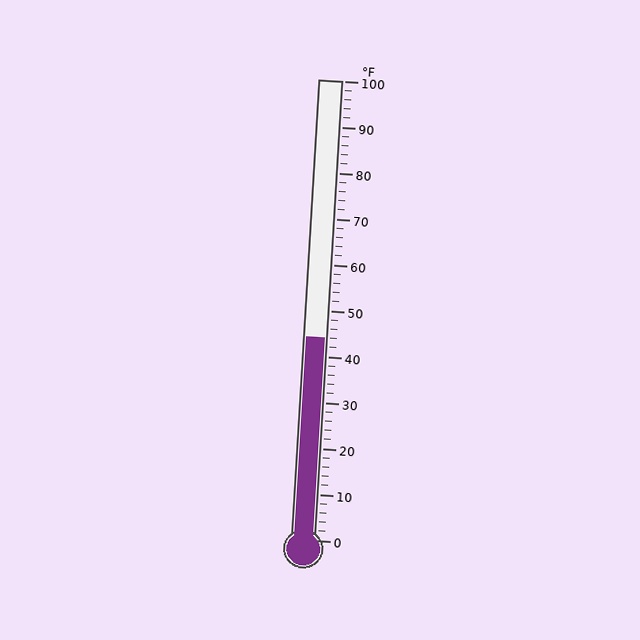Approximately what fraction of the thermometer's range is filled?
The thermometer is filled to approximately 45% of its range.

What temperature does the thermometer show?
The thermometer shows approximately 44°F.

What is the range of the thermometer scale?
The thermometer scale ranges from 0°F to 100°F.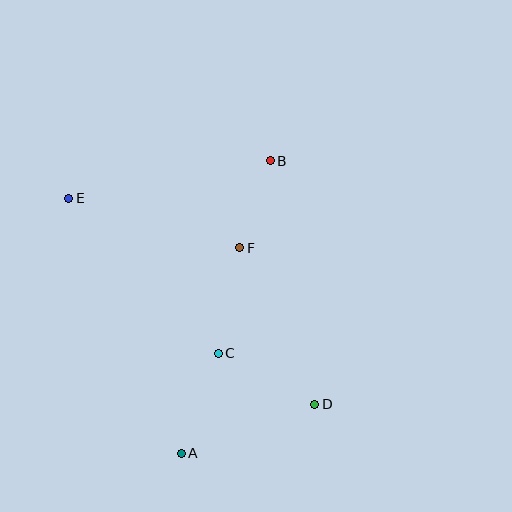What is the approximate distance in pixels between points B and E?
The distance between B and E is approximately 205 pixels.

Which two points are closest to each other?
Points B and F are closest to each other.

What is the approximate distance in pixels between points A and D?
The distance between A and D is approximately 142 pixels.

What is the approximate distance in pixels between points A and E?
The distance between A and E is approximately 278 pixels.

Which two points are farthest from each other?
Points D and E are farthest from each other.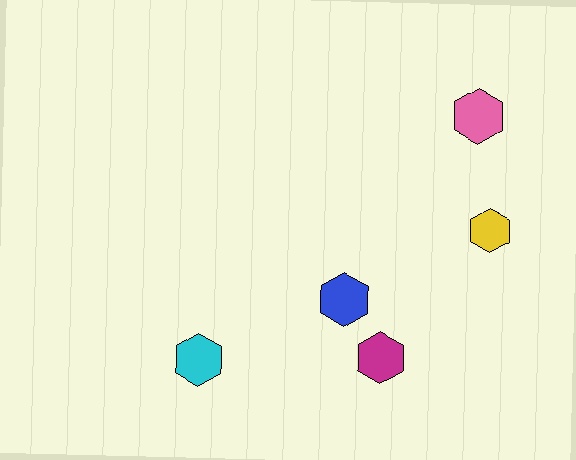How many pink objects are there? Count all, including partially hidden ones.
There is 1 pink object.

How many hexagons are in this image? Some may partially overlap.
There are 5 hexagons.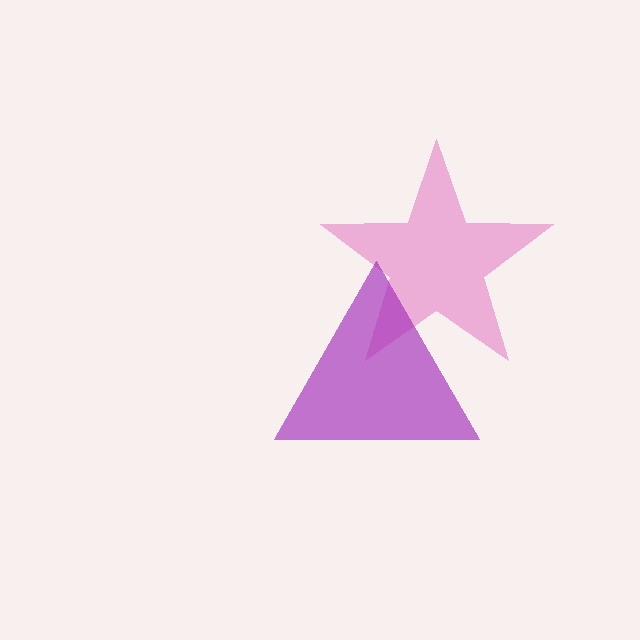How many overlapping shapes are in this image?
There are 2 overlapping shapes in the image.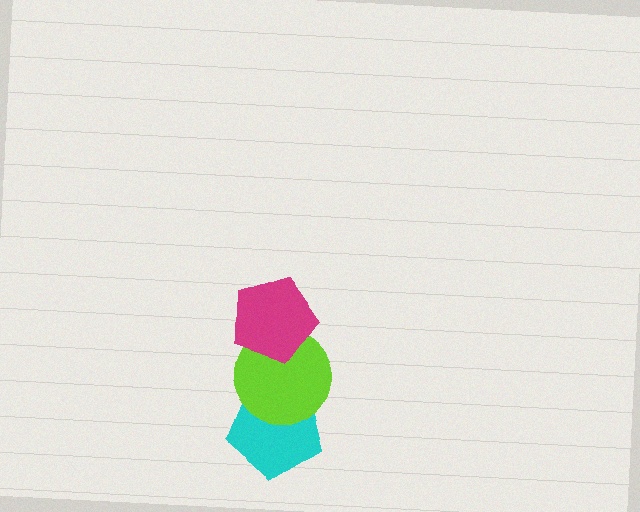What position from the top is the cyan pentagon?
The cyan pentagon is 3rd from the top.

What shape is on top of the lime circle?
The magenta pentagon is on top of the lime circle.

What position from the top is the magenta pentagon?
The magenta pentagon is 1st from the top.